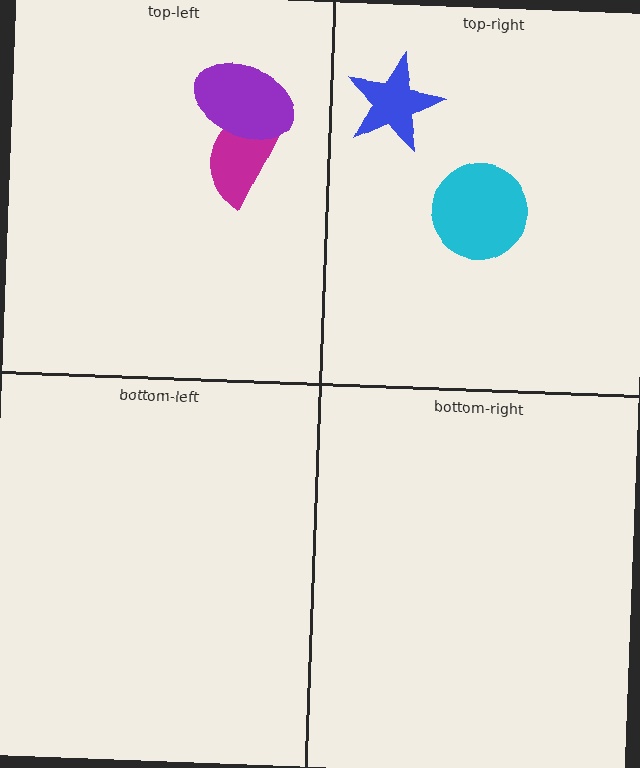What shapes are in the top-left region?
The magenta semicircle, the purple ellipse.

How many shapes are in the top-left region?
2.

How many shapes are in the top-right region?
2.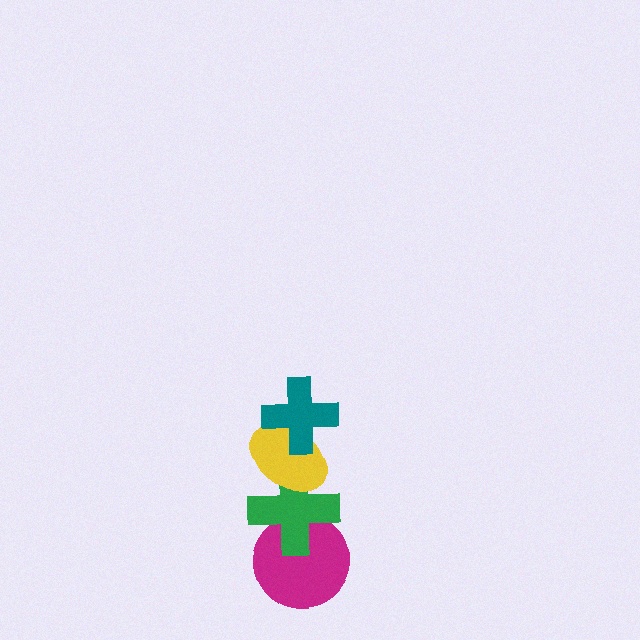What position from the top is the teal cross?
The teal cross is 1st from the top.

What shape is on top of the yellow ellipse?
The teal cross is on top of the yellow ellipse.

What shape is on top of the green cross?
The yellow ellipse is on top of the green cross.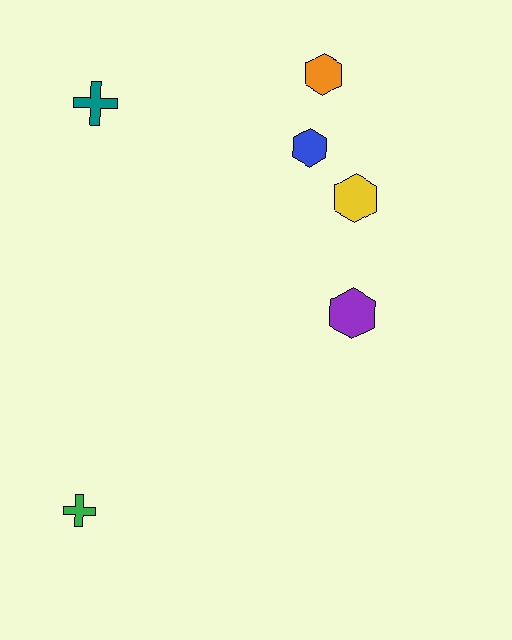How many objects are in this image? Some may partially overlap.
There are 6 objects.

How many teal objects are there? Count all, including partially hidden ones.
There is 1 teal object.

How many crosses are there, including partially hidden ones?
There are 2 crosses.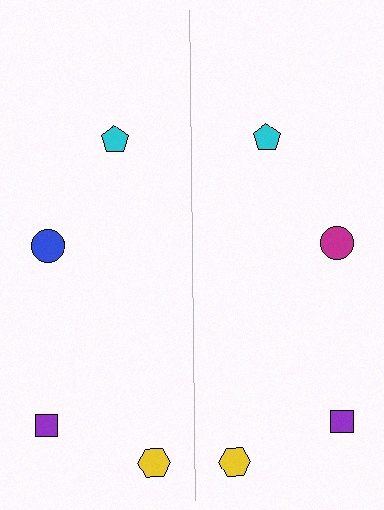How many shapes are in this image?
There are 8 shapes in this image.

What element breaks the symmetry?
The magenta circle on the right side breaks the symmetry — its mirror counterpart is blue.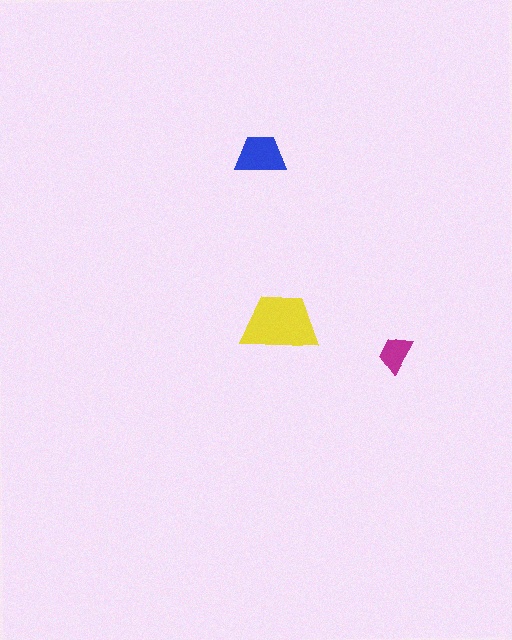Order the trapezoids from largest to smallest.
the yellow one, the blue one, the magenta one.